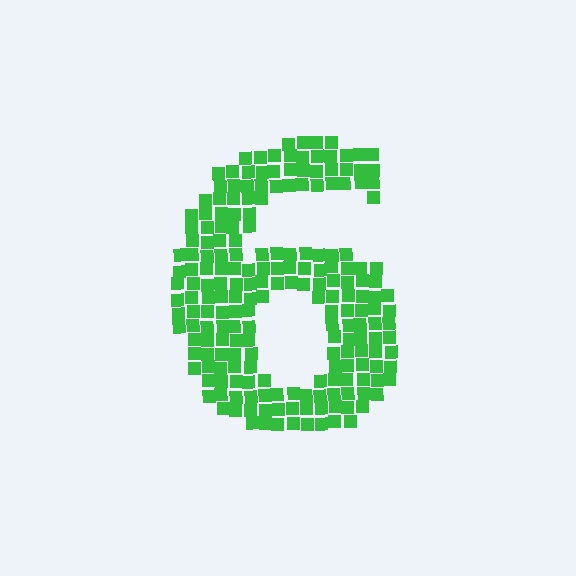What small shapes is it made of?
It is made of small squares.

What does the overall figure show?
The overall figure shows the digit 6.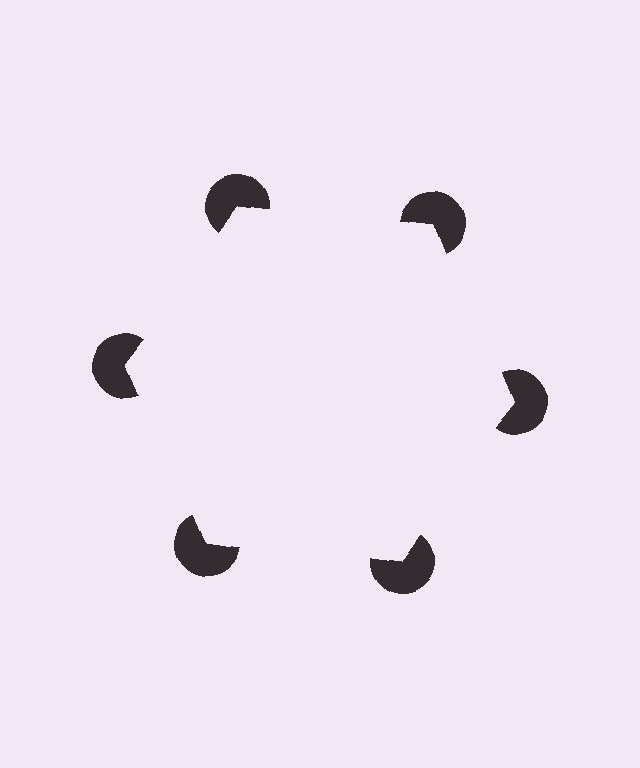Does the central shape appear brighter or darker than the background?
It typically appears slightly brighter than the background, even though no actual brightness change is drawn.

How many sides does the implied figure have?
6 sides.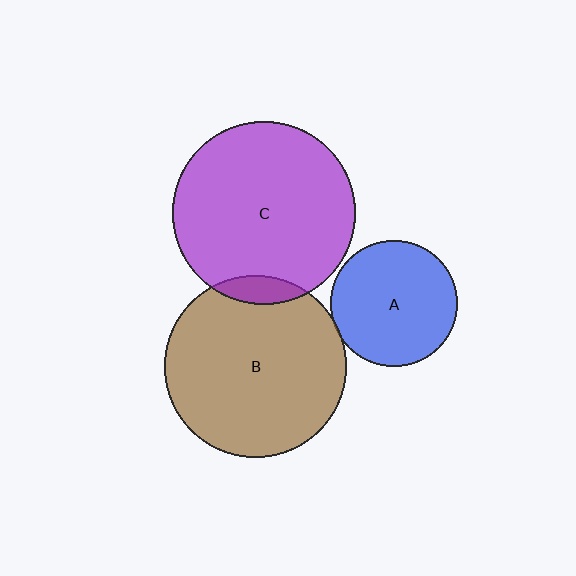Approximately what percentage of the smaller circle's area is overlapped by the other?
Approximately 5%.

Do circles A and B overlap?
Yes.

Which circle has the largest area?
Circle C (purple).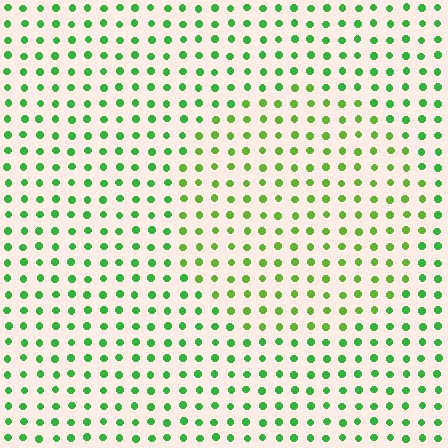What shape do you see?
I see a circle.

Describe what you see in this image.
The image is filled with small green elements in a uniform arrangement. A circle-shaped region is visible where the elements are tinted to a slightly different hue, forming a subtle color boundary.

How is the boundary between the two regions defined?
The boundary is defined purely by a slight shift in hue (about 27 degrees). Spacing, size, and orientation are identical on both sides.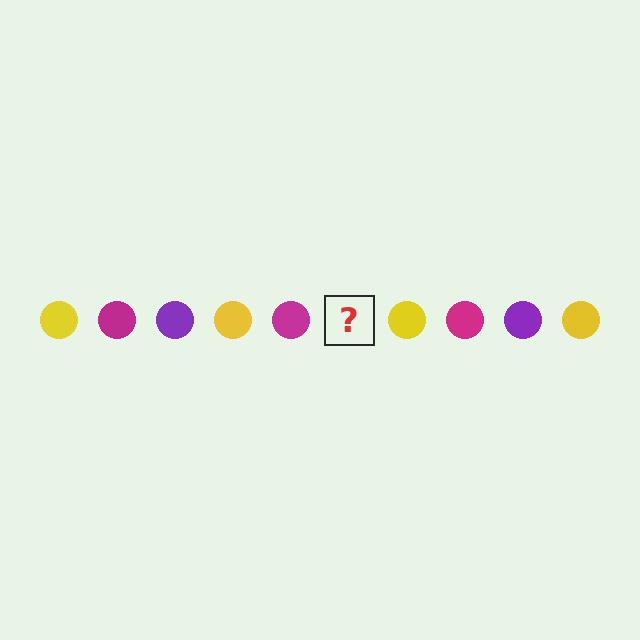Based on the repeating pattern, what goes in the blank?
The blank should be a purple circle.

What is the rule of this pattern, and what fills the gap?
The rule is that the pattern cycles through yellow, magenta, purple circles. The gap should be filled with a purple circle.